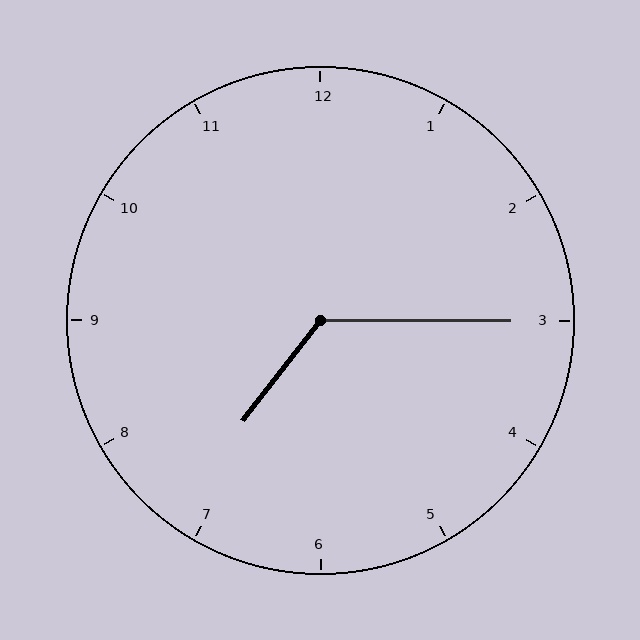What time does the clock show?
7:15.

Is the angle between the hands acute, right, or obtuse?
It is obtuse.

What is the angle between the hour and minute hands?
Approximately 128 degrees.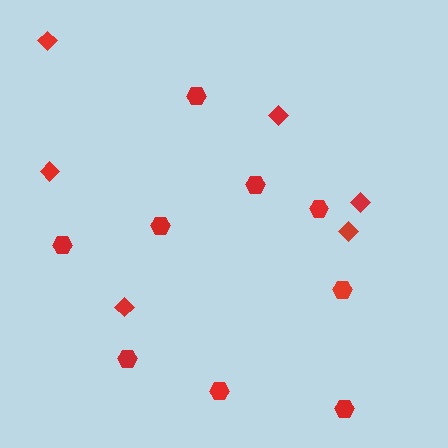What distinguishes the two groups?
There are 2 groups: one group of hexagons (9) and one group of diamonds (6).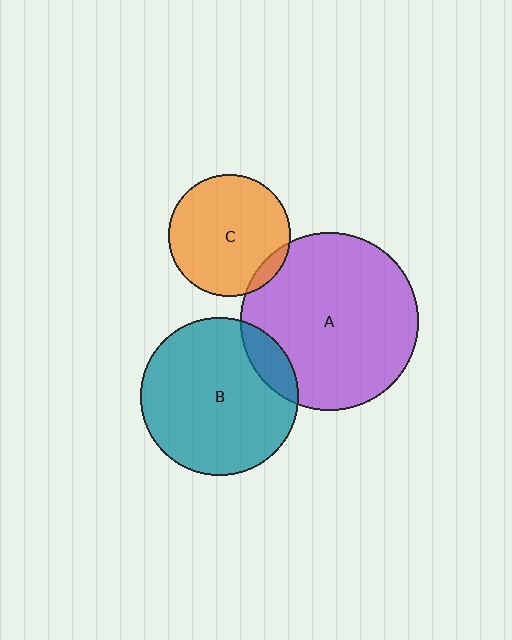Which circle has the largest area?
Circle A (purple).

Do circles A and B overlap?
Yes.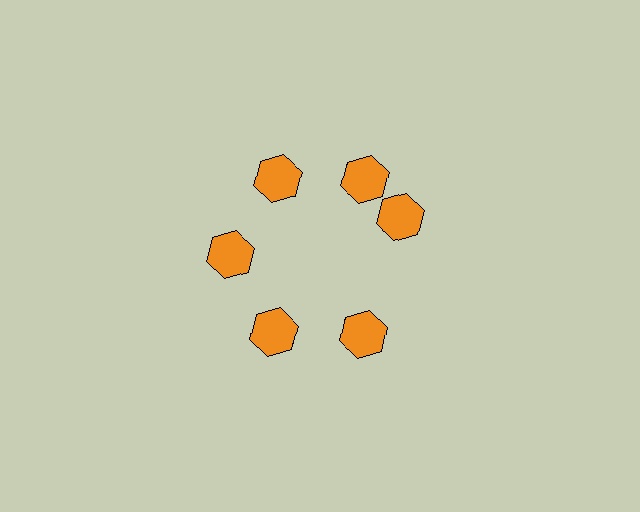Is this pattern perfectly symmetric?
No. The 6 orange hexagons are arranged in a ring, but one element near the 3 o'clock position is rotated out of alignment along the ring, breaking the 6-fold rotational symmetry.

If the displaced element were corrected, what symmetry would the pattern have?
It would have 6-fold rotational symmetry — the pattern would map onto itself every 60 degrees.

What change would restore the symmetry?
The symmetry would be restored by rotating it back into even spacing with its neighbors so that all 6 hexagons sit at equal angles and equal distance from the center.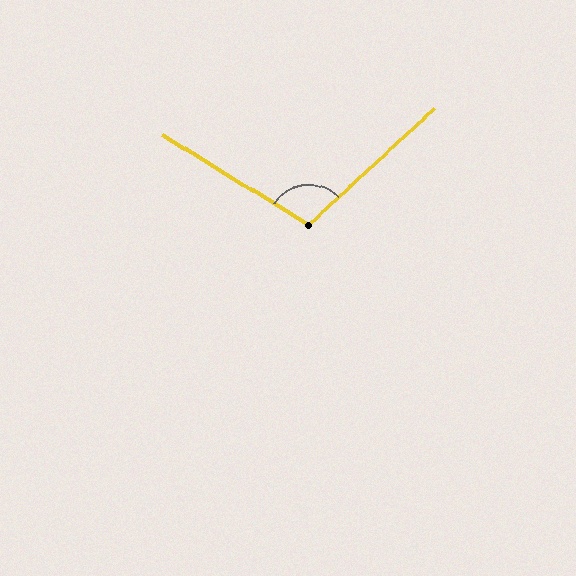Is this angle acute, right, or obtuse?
It is obtuse.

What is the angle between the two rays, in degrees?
Approximately 106 degrees.